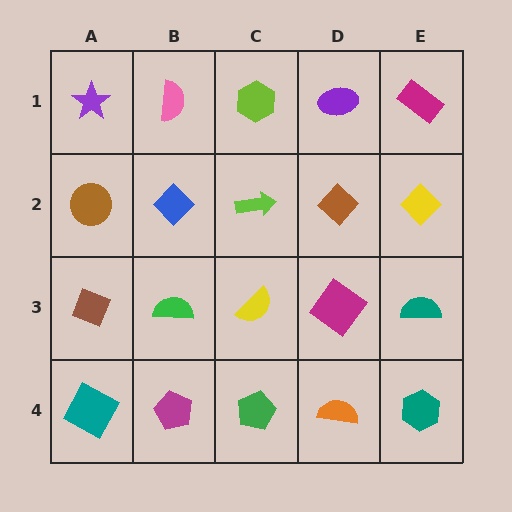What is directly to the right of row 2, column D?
A yellow diamond.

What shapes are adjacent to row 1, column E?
A yellow diamond (row 2, column E), a purple ellipse (row 1, column D).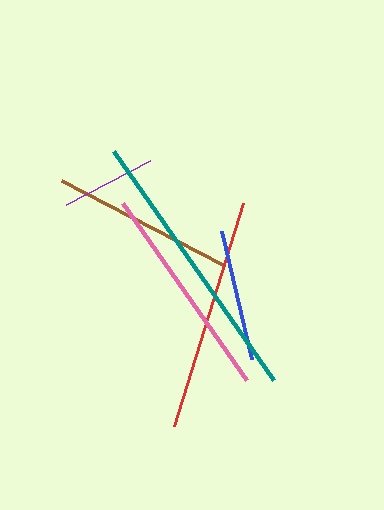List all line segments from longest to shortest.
From longest to shortest: teal, red, pink, brown, blue, purple.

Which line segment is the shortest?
The purple line is the shortest at approximately 95 pixels.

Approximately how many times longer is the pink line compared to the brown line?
The pink line is approximately 1.2 times the length of the brown line.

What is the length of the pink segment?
The pink segment is approximately 217 pixels long.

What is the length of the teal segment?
The teal segment is approximately 280 pixels long.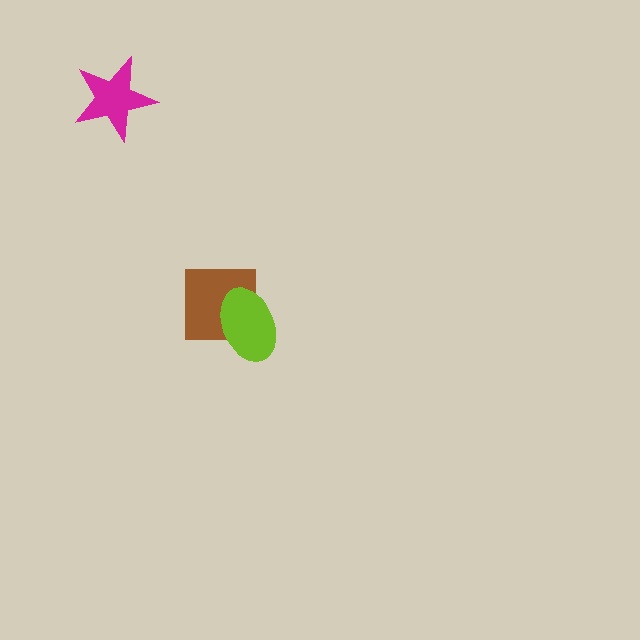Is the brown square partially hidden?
Yes, it is partially covered by another shape.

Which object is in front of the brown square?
The lime ellipse is in front of the brown square.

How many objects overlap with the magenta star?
0 objects overlap with the magenta star.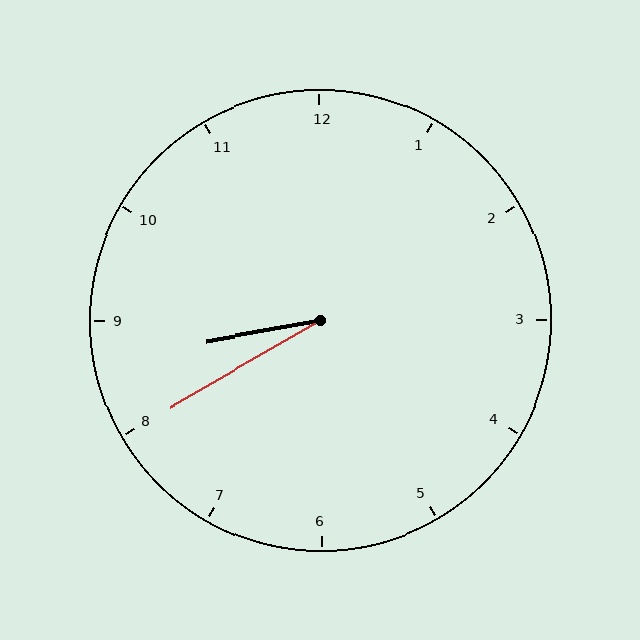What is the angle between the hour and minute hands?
Approximately 20 degrees.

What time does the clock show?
8:40.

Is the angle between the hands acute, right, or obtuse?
It is acute.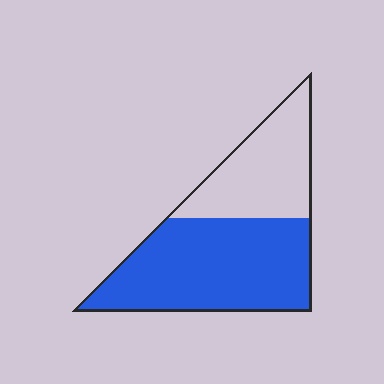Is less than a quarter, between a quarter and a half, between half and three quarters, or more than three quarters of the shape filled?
Between half and three quarters.